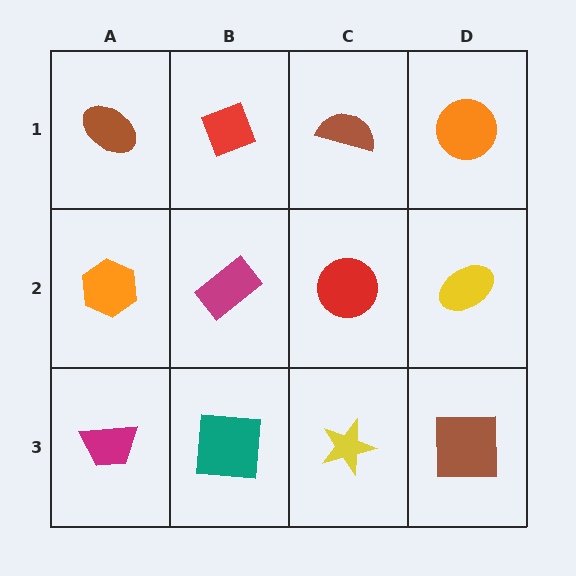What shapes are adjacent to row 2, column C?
A brown semicircle (row 1, column C), a yellow star (row 3, column C), a magenta rectangle (row 2, column B), a yellow ellipse (row 2, column D).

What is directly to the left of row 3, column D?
A yellow star.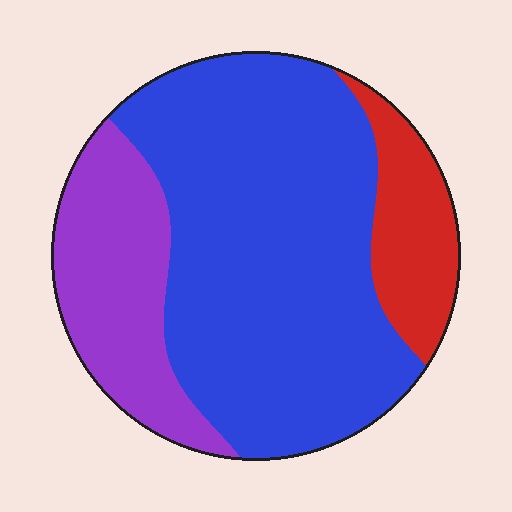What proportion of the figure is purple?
Purple takes up less than a quarter of the figure.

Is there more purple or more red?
Purple.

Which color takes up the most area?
Blue, at roughly 65%.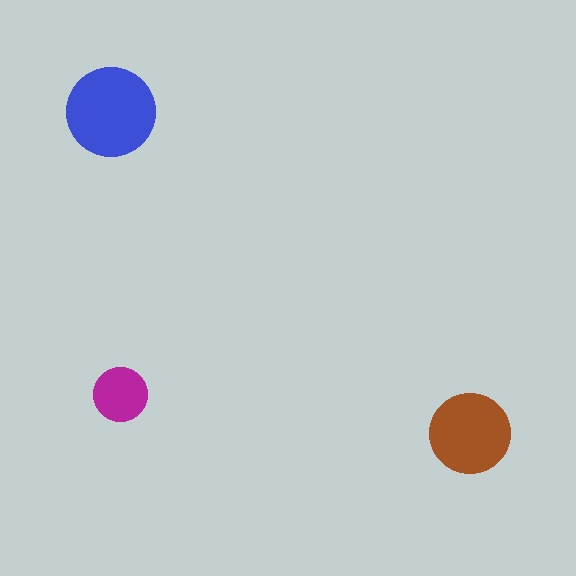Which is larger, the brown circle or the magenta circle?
The brown one.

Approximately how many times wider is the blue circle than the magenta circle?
About 1.5 times wider.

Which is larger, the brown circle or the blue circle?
The blue one.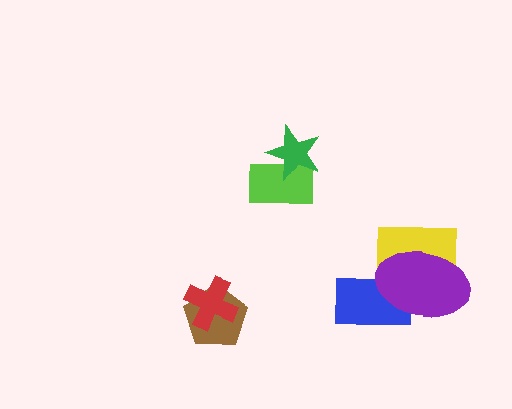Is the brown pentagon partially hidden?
Yes, it is partially covered by another shape.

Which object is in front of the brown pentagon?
The red cross is in front of the brown pentagon.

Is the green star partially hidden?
No, no other shape covers it.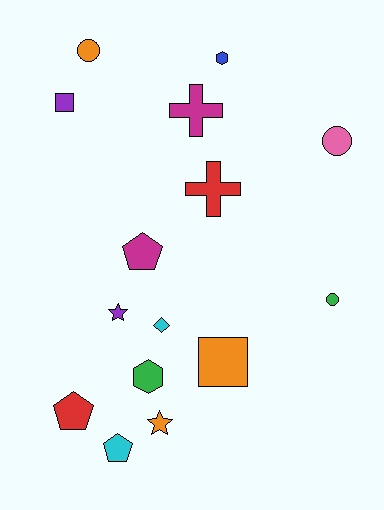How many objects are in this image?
There are 15 objects.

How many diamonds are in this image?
There is 1 diamond.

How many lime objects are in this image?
There are no lime objects.